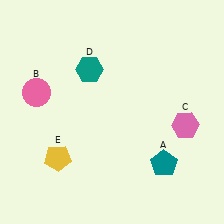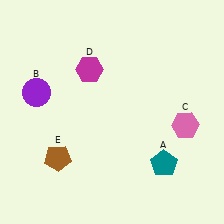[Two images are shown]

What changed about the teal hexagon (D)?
In Image 1, D is teal. In Image 2, it changed to magenta.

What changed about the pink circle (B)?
In Image 1, B is pink. In Image 2, it changed to purple.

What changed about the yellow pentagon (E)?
In Image 1, E is yellow. In Image 2, it changed to brown.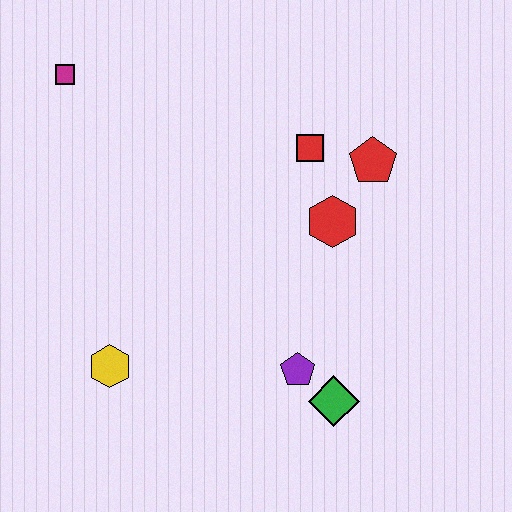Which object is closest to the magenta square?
The red square is closest to the magenta square.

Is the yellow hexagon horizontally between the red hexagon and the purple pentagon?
No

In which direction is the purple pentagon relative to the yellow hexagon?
The purple pentagon is to the right of the yellow hexagon.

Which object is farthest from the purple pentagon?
The magenta square is farthest from the purple pentagon.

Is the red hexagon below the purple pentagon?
No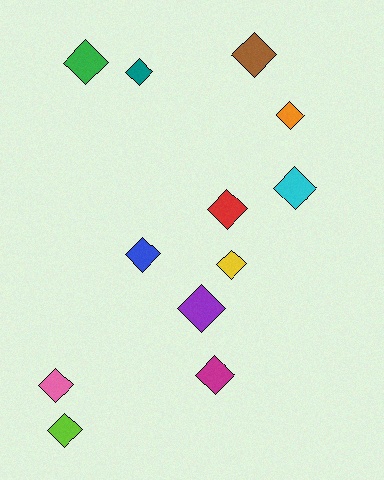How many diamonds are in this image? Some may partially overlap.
There are 12 diamonds.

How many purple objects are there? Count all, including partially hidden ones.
There is 1 purple object.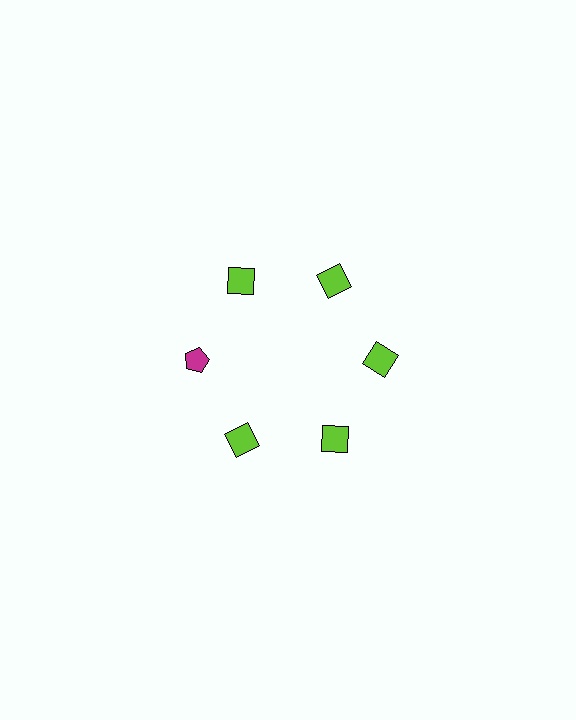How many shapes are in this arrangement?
There are 6 shapes arranged in a ring pattern.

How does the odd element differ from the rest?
It differs in both color (magenta instead of lime) and shape (pentagon instead of square).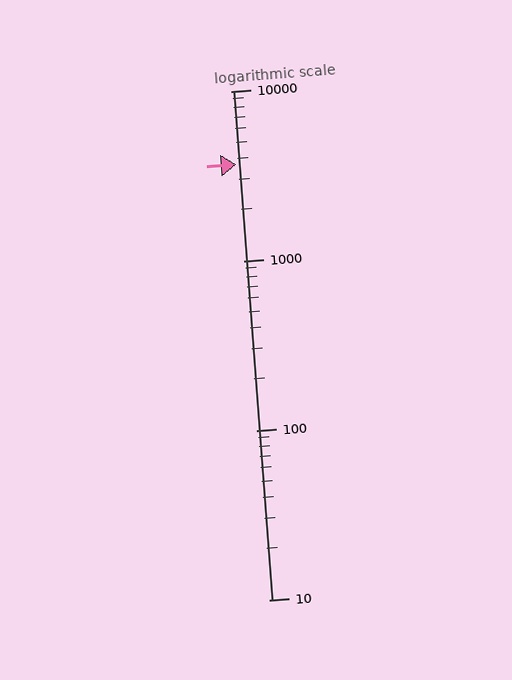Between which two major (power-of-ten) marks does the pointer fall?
The pointer is between 1000 and 10000.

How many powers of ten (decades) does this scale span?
The scale spans 3 decades, from 10 to 10000.